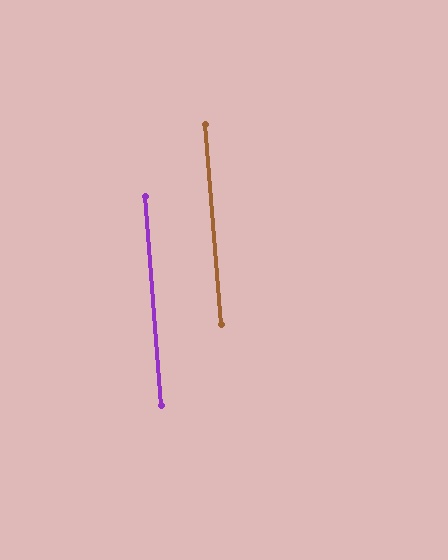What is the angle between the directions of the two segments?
Approximately 0 degrees.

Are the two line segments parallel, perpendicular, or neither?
Parallel — their directions differ by only 0.3°.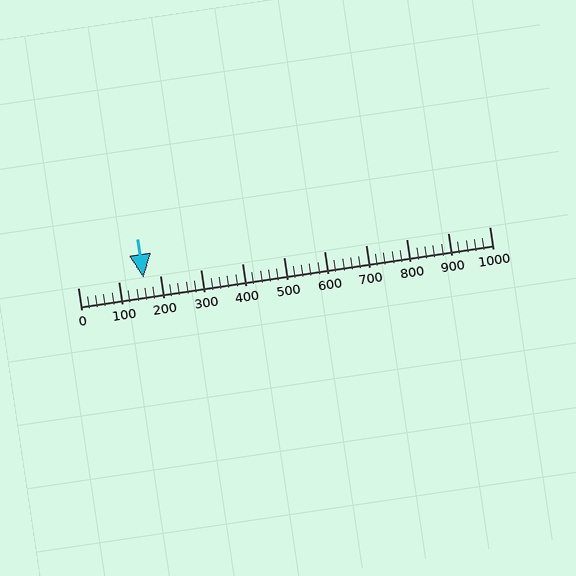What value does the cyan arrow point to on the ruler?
The cyan arrow points to approximately 160.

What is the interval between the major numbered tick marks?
The major tick marks are spaced 100 units apart.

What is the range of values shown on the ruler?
The ruler shows values from 0 to 1000.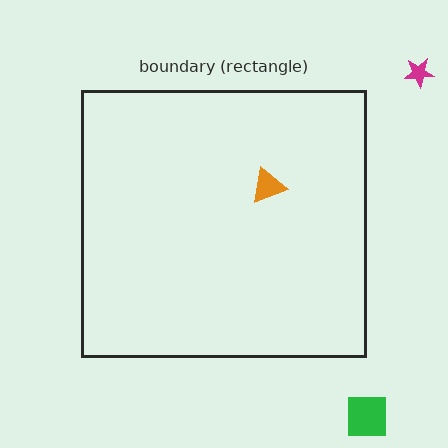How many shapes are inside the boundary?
1 inside, 2 outside.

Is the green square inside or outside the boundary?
Outside.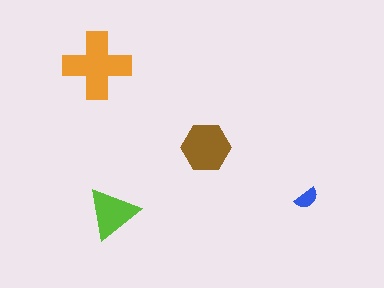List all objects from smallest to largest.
The blue semicircle, the lime triangle, the brown hexagon, the orange cross.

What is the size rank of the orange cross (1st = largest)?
1st.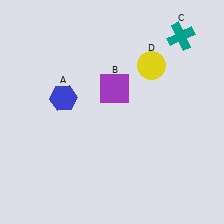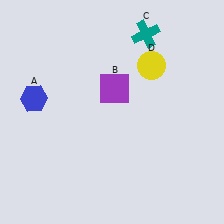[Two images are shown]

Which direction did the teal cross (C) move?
The teal cross (C) moved left.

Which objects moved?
The objects that moved are: the blue hexagon (A), the teal cross (C).